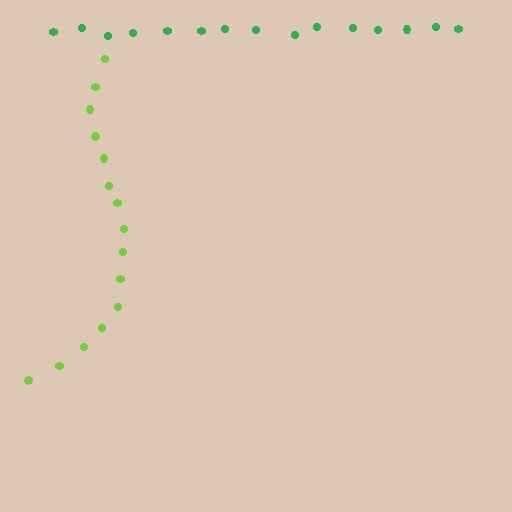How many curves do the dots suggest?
There are 2 distinct paths.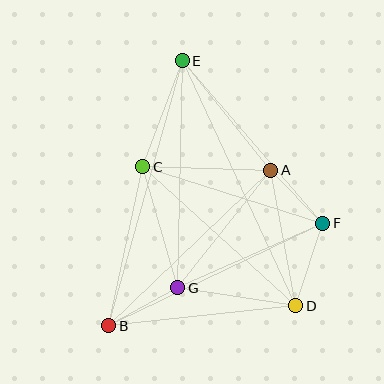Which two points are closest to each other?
Points A and F are closest to each other.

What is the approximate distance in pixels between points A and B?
The distance between A and B is approximately 224 pixels.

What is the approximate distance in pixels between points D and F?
The distance between D and F is approximately 87 pixels.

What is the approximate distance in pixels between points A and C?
The distance between A and C is approximately 128 pixels.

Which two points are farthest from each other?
Points B and E are farthest from each other.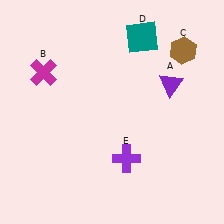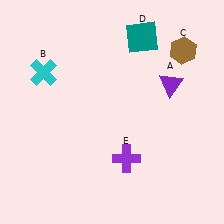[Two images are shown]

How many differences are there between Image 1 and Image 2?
There is 1 difference between the two images.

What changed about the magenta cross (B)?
In Image 1, B is magenta. In Image 2, it changed to cyan.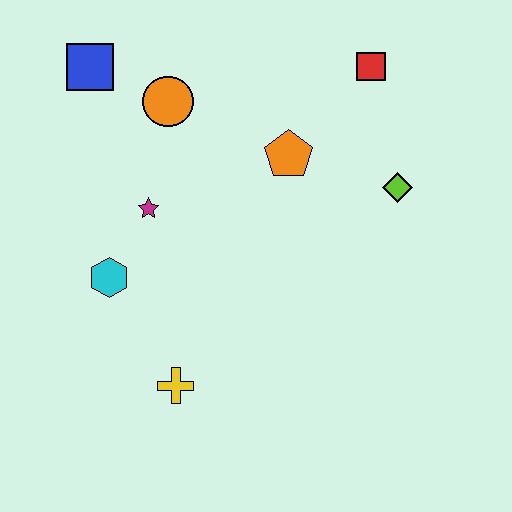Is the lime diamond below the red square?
Yes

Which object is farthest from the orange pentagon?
The yellow cross is farthest from the orange pentagon.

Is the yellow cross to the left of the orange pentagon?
Yes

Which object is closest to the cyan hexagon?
The magenta star is closest to the cyan hexagon.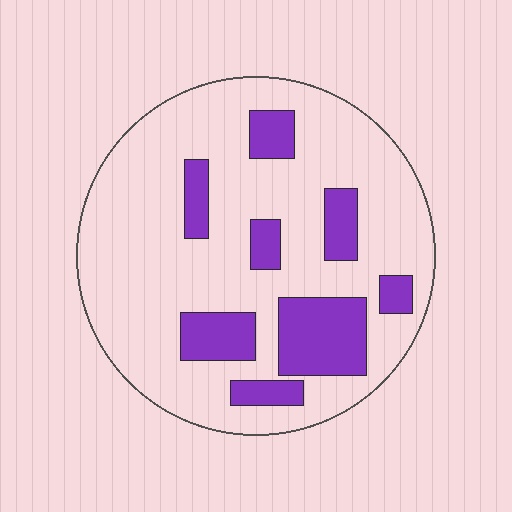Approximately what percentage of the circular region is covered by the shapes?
Approximately 20%.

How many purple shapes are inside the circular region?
8.